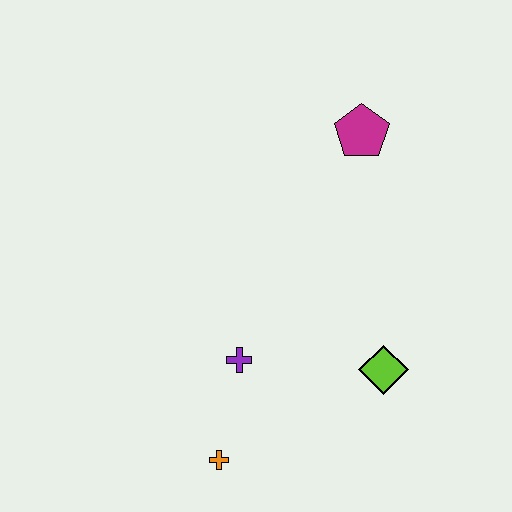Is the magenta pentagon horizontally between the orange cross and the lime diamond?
Yes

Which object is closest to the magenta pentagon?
The lime diamond is closest to the magenta pentagon.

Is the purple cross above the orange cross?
Yes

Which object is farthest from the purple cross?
The magenta pentagon is farthest from the purple cross.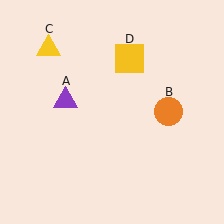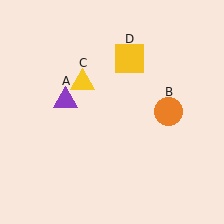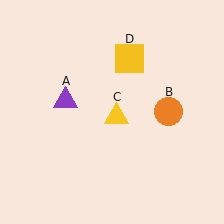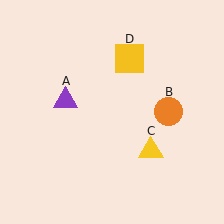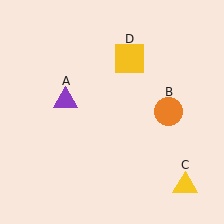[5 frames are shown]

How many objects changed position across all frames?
1 object changed position: yellow triangle (object C).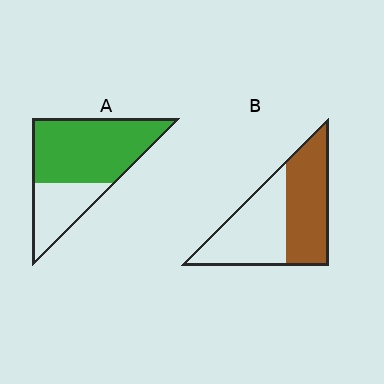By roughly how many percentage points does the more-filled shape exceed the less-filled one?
By roughly 20 percentage points (A over B).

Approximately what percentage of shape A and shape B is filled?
A is approximately 70% and B is approximately 50%.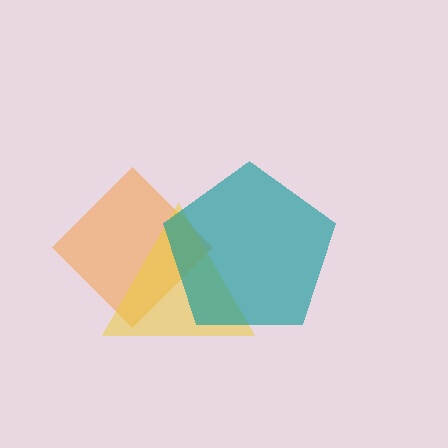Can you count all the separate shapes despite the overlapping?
Yes, there are 3 separate shapes.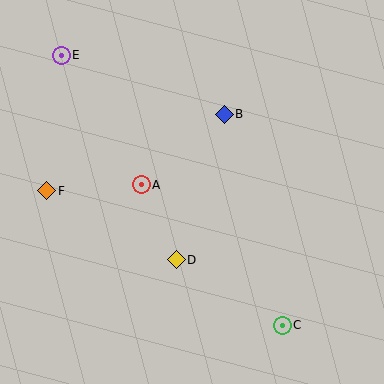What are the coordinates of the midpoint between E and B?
The midpoint between E and B is at (143, 85).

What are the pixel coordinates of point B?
Point B is at (224, 114).